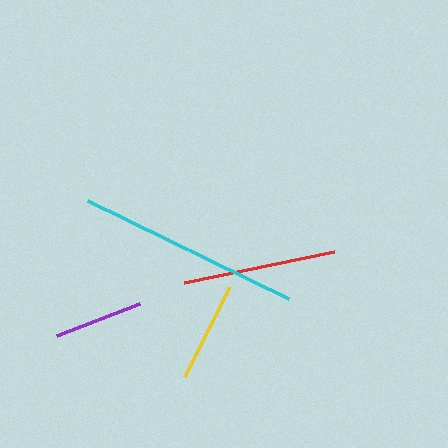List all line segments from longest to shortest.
From longest to shortest: cyan, red, yellow, purple.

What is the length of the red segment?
The red segment is approximately 153 pixels long.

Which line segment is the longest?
The cyan line is the longest at approximately 223 pixels.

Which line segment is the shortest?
The purple line is the shortest at approximately 89 pixels.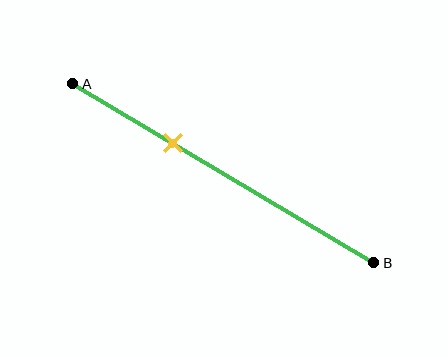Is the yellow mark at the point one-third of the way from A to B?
Yes, the mark is approximately at the one-third point.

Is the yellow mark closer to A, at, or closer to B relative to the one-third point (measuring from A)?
The yellow mark is approximately at the one-third point of segment AB.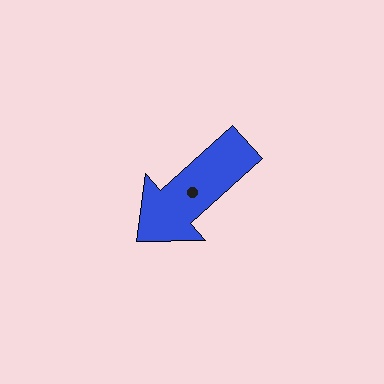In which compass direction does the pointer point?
Southwest.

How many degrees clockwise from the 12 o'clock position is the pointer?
Approximately 228 degrees.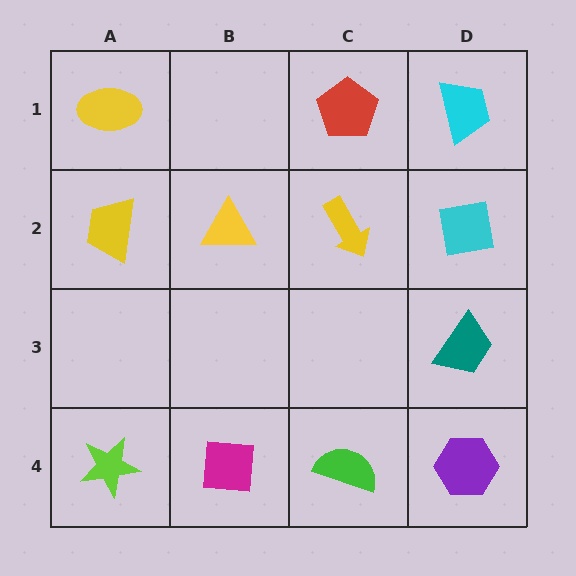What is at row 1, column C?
A red pentagon.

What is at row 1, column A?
A yellow ellipse.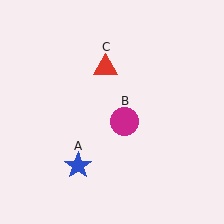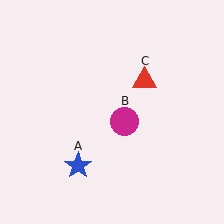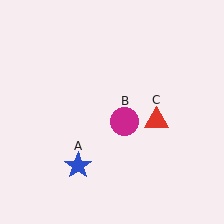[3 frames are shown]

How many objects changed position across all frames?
1 object changed position: red triangle (object C).